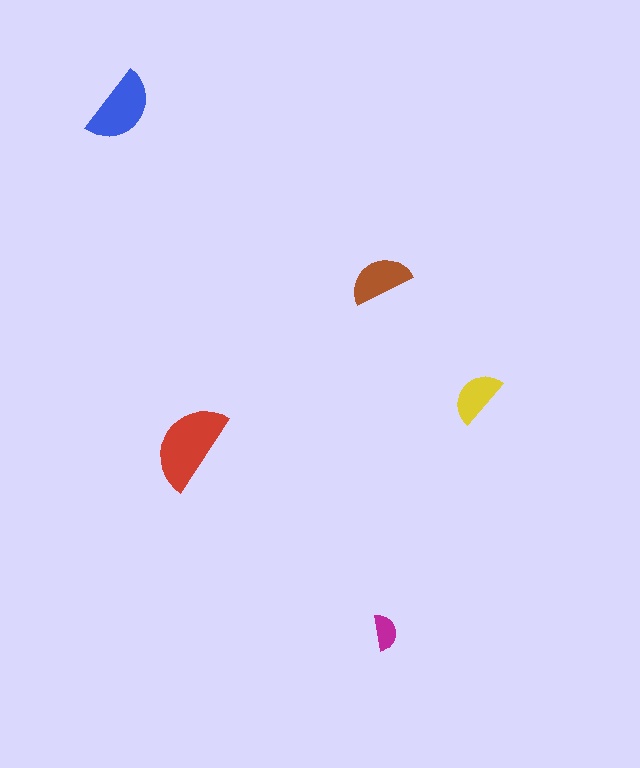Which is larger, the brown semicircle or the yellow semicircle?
The brown one.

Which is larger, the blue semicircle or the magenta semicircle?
The blue one.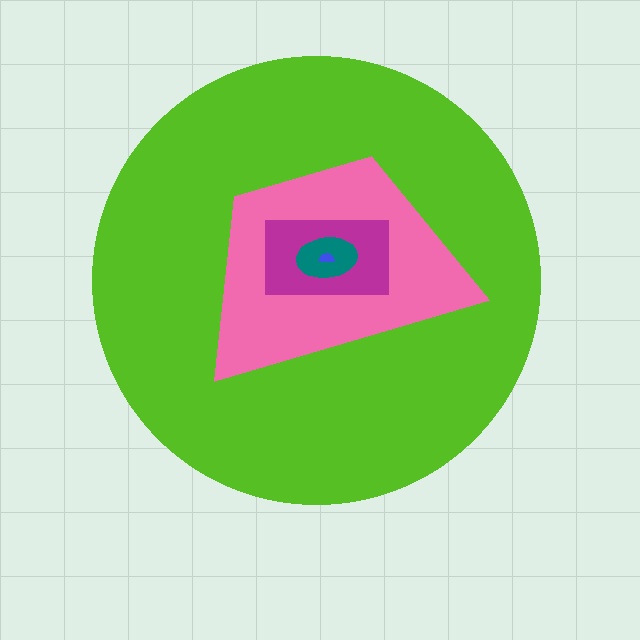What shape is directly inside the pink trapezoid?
The magenta rectangle.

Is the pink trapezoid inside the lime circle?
Yes.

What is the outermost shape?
The lime circle.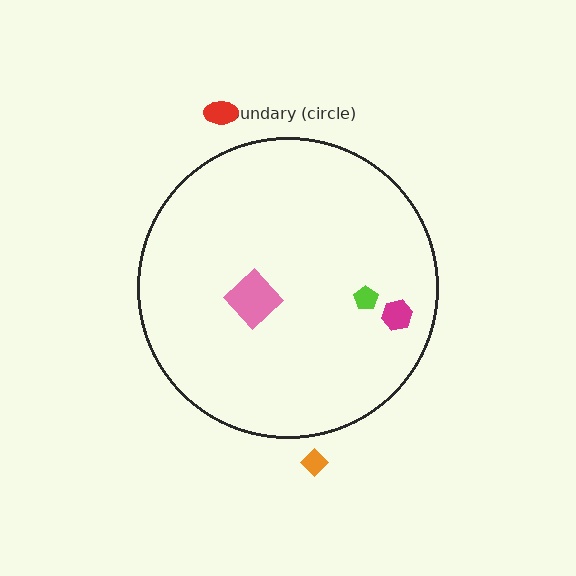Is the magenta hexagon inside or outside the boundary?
Inside.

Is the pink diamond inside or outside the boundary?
Inside.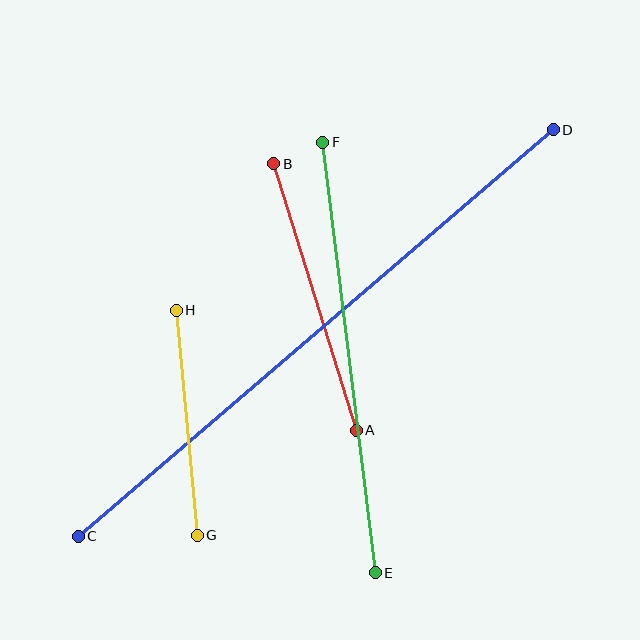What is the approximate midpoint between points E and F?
The midpoint is at approximately (349, 357) pixels.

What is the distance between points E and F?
The distance is approximately 434 pixels.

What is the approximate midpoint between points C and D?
The midpoint is at approximately (316, 333) pixels.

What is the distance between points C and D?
The distance is approximately 625 pixels.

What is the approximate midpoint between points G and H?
The midpoint is at approximately (187, 423) pixels.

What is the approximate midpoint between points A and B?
The midpoint is at approximately (315, 297) pixels.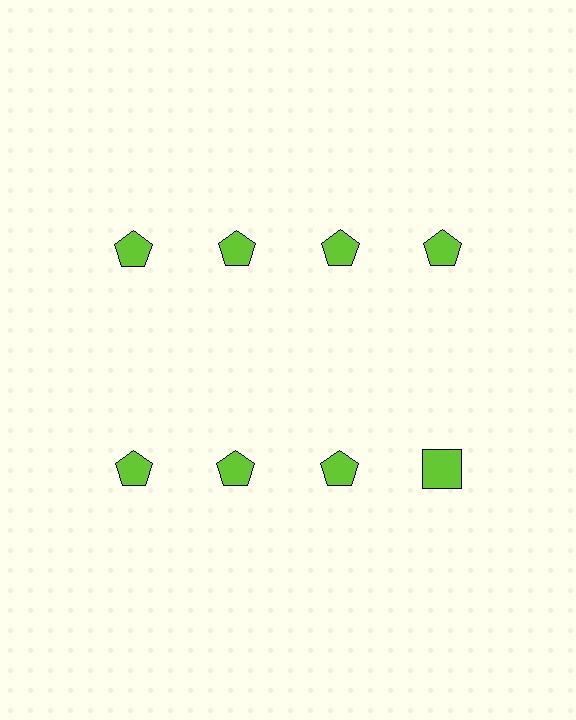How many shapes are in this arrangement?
There are 8 shapes arranged in a grid pattern.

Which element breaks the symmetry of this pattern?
The lime square in the second row, second from right column breaks the symmetry. All other shapes are lime pentagons.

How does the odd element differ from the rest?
It has a different shape: square instead of pentagon.